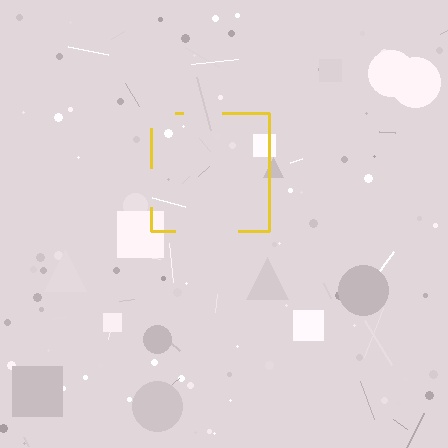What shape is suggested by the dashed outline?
The dashed outline suggests a square.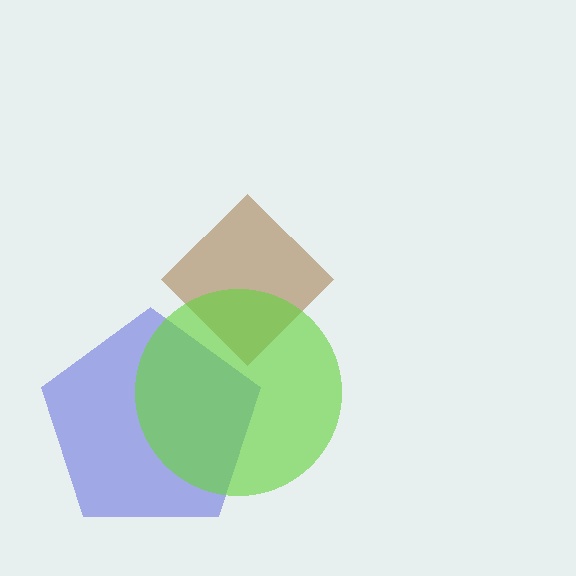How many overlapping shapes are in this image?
There are 3 overlapping shapes in the image.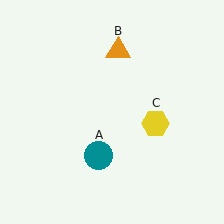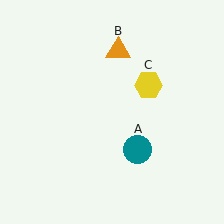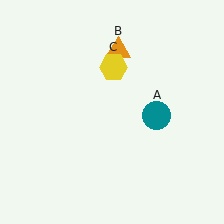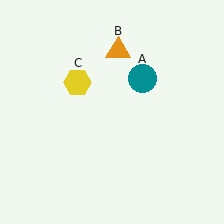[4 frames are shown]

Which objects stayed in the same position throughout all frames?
Orange triangle (object B) remained stationary.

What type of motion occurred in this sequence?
The teal circle (object A), yellow hexagon (object C) rotated counterclockwise around the center of the scene.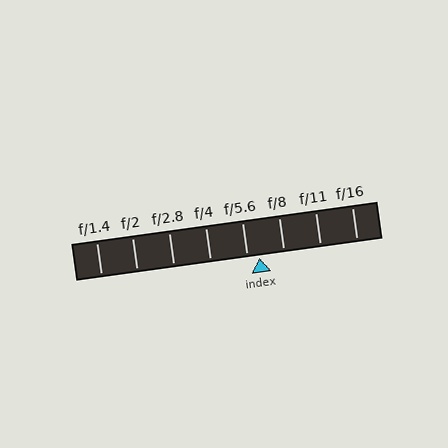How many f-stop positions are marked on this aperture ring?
There are 8 f-stop positions marked.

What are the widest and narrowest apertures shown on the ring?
The widest aperture shown is f/1.4 and the narrowest is f/16.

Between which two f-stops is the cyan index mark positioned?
The index mark is between f/5.6 and f/8.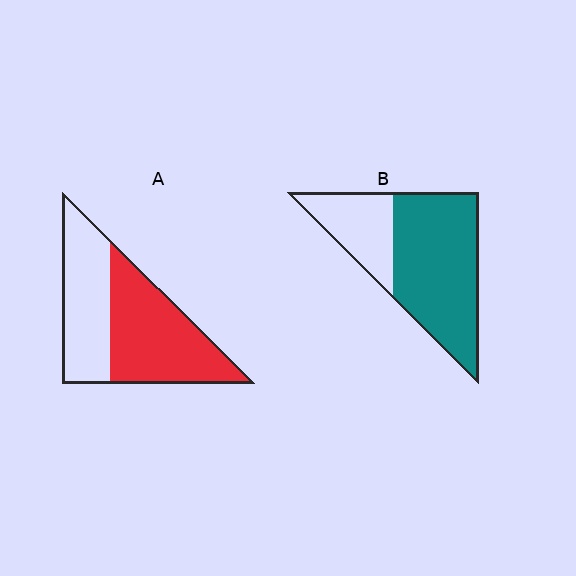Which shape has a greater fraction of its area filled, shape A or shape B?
Shape B.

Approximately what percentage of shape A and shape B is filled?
A is approximately 55% and B is approximately 70%.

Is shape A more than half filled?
Yes.